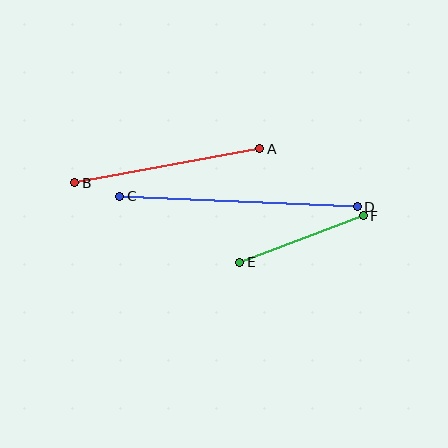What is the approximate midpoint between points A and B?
The midpoint is at approximately (167, 166) pixels.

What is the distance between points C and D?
The distance is approximately 238 pixels.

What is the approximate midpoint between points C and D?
The midpoint is at approximately (238, 202) pixels.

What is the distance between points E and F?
The distance is approximately 132 pixels.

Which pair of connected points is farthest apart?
Points C and D are farthest apart.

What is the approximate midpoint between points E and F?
The midpoint is at approximately (301, 239) pixels.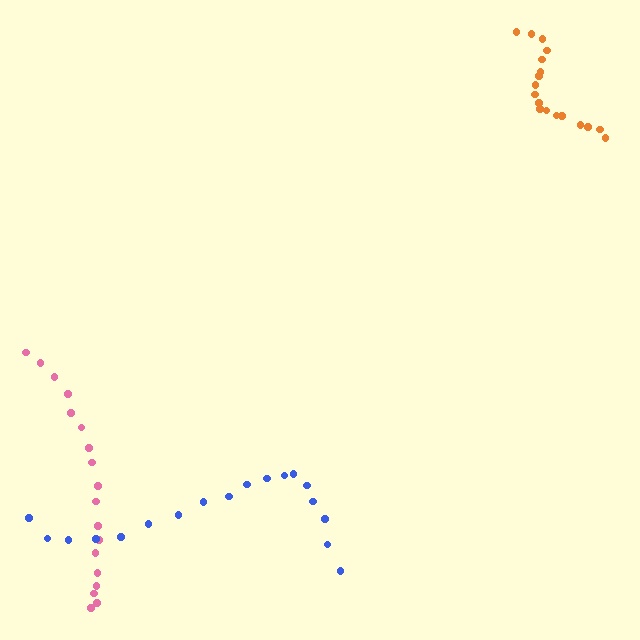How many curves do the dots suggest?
There are 3 distinct paths.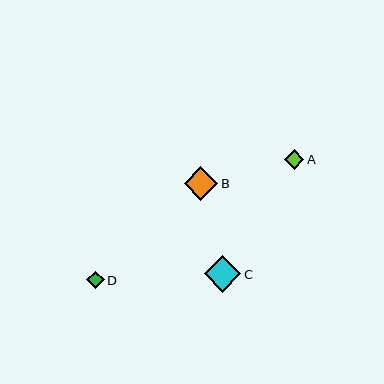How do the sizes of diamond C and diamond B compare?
Diamond C and diamond B are approximately the same size.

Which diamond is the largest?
Diamond C is the largest with a size of approximately 36 pixels.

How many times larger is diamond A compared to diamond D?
Diamond A is approximately 1.2 times the size of diamond D.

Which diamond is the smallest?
Diamond D is the smallest with a size of approximately 17 pixels.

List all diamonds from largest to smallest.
From largest to smallest: C, B, A, D.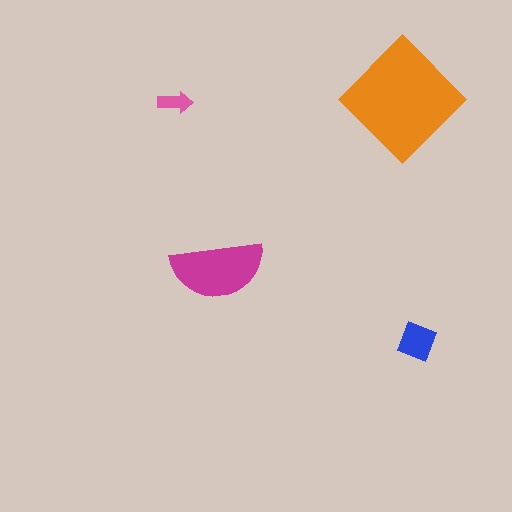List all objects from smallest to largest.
The pink arrow, the blue square, the magenta semicircle, the orange diamond.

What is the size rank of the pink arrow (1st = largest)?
4th.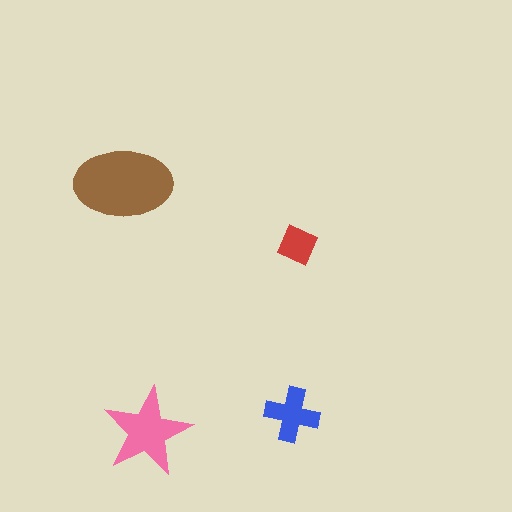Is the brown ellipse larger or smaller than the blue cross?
Larger.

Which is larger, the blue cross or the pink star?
The pink star.